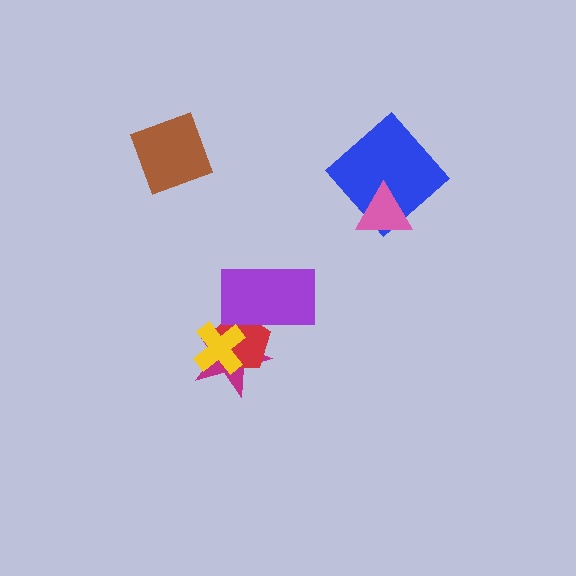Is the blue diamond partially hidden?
Yes, it is partially covered by another shape.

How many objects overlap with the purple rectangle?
2 objects overlap with the purple rectangle.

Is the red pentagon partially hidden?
Yes, it is partially covered by another shape.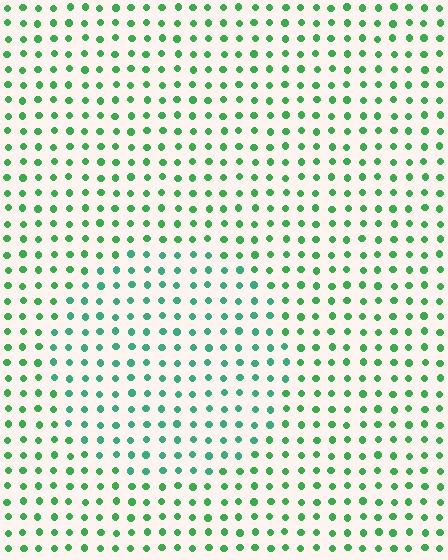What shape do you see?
I see a circle.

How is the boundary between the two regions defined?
The boundary is defined purely by a slight shift in hue (about 26 degrees). Spacing, size, and orientation are identical on both sides.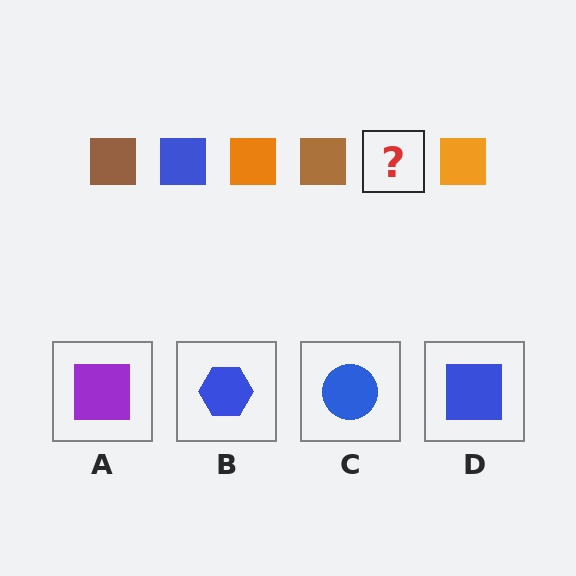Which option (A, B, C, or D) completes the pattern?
D.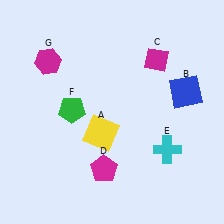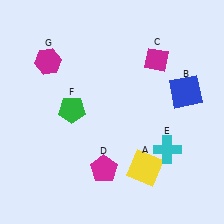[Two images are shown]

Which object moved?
The yellow square (A) moved right.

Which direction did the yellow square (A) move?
The yellow square (A) moved right.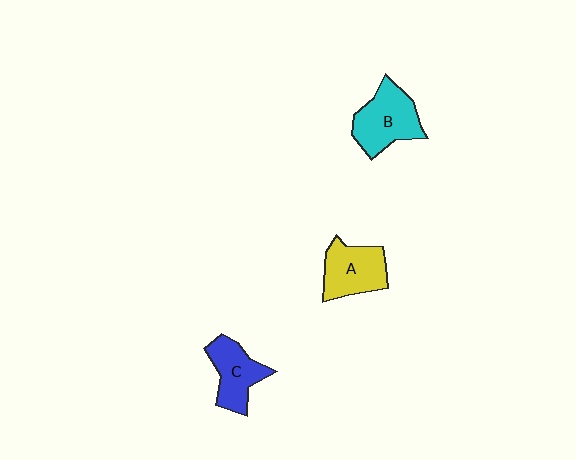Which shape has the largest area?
Shape B (cyan).